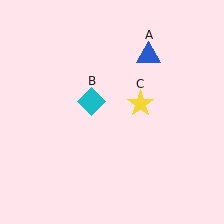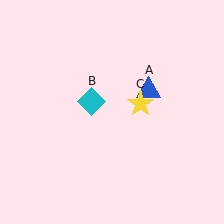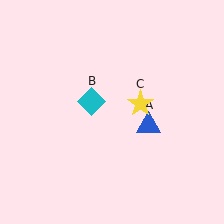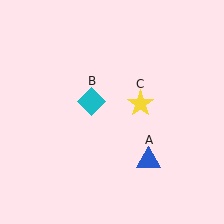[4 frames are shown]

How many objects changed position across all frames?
1 object changed position: blue triangle (object A).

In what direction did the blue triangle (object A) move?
The blue triangle (object A) moved down.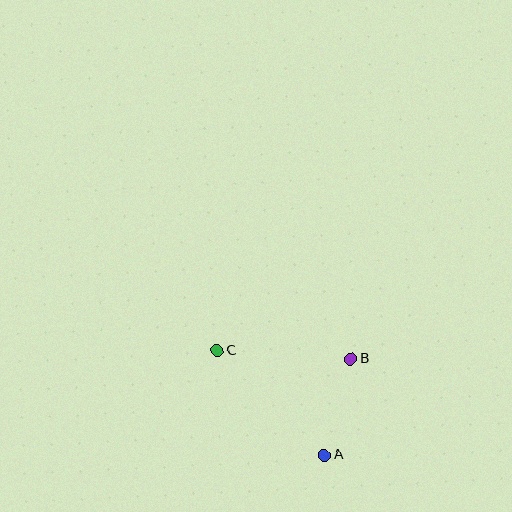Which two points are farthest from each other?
Points A and C are farthest from each other.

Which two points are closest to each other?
Points A and B are closest to each other.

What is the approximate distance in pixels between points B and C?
The distance between B and C is approximately 134 pixels.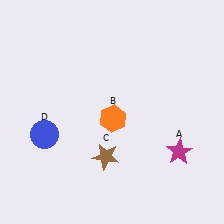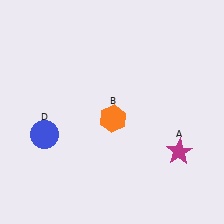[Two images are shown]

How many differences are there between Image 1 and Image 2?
There is 1 difference between the two images.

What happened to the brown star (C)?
The brown star (C) was removed in Image 2. It was in the bottom-left area of Image 1.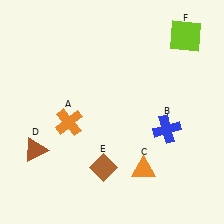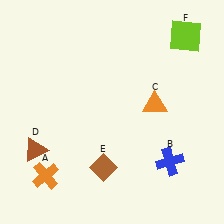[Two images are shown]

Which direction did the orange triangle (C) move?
The orange triangle (C) moved up.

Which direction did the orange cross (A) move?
The orange cross (A) moved down.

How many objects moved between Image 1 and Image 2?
3 objects moved between the two images.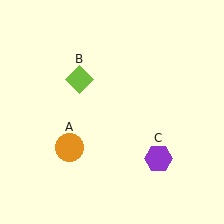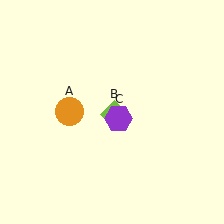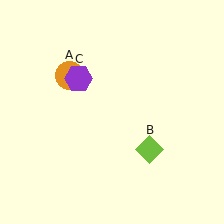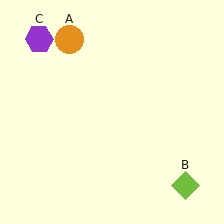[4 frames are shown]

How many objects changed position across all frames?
3 objects changed position: orange circle (object A), lime diamond (object B), purple hexagon (object C).